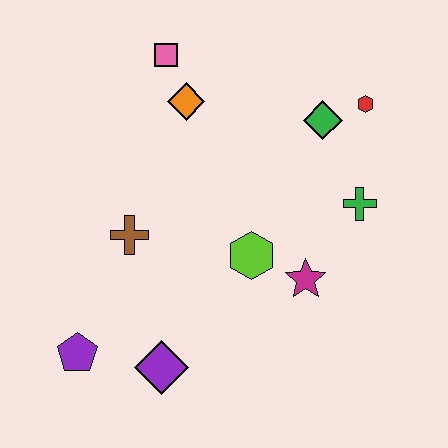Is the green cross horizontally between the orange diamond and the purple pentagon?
No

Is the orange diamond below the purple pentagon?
No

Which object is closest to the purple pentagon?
The purple diamond is closest to the purple pentagon.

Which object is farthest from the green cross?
The purple pentagon is farthest from the green cross.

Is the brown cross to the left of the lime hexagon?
Yes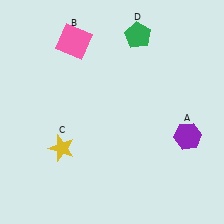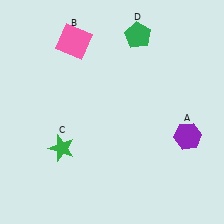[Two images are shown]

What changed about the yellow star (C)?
In Image 1, C is yellow. In Image 2, it changed to green.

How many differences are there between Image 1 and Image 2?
There is 1 difference between the two images.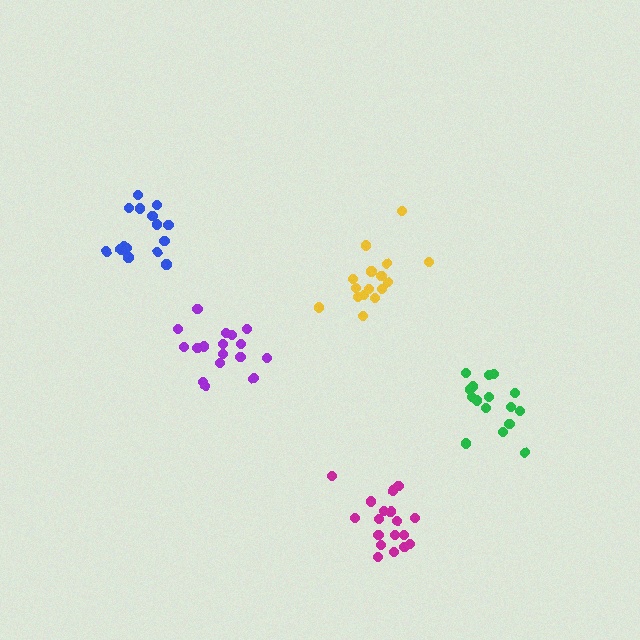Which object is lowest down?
The magenta cluster is bottommost.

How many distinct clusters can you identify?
There are 5 distinct clusters.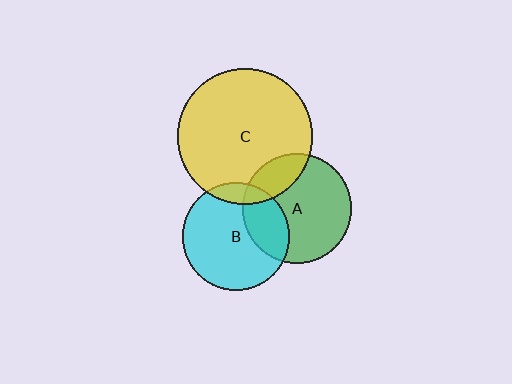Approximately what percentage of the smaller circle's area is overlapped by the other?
Approximately 10%.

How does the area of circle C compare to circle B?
Approximately 1.6 times.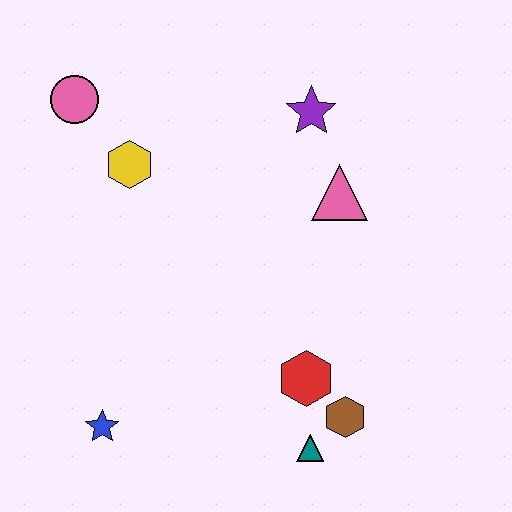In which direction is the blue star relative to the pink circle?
The blue star is below the pink circle.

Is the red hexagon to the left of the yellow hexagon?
No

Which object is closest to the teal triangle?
The brown hexagon is closest to the teal triangle.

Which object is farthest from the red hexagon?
The pink circle is farthest from the red hexagon.